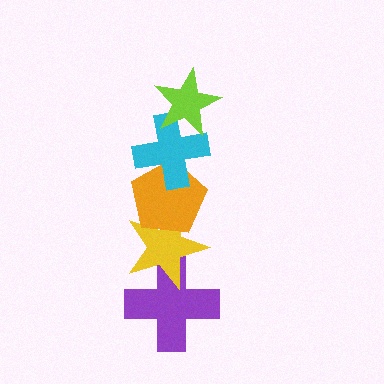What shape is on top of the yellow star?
The orange pentagon is on top of the yellow star.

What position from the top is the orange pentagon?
The orange pentagon is 3rd from the top.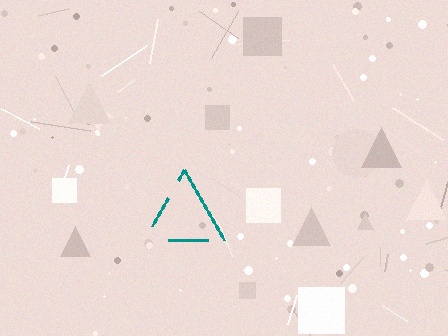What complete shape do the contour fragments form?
The contour fragments form a triangle.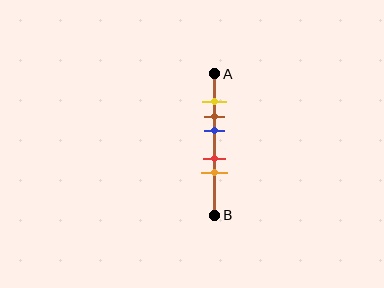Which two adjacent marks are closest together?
The yellow and brown marks are the closest adjacent pair.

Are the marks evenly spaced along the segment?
No, the marks are not evenly spaced.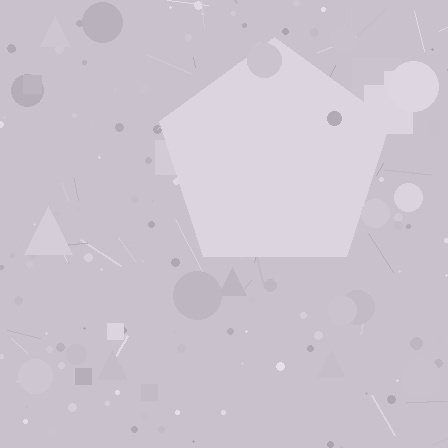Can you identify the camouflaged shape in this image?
The camouflaged shape is a pentagon.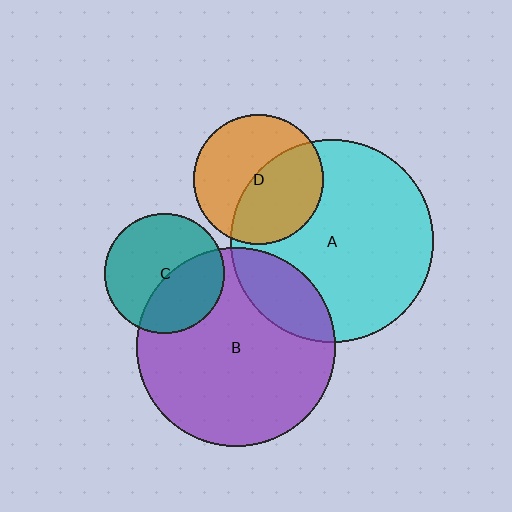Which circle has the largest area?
Circle A (cyan).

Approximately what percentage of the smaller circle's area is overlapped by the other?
Approximately 50%.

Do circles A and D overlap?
Yes.